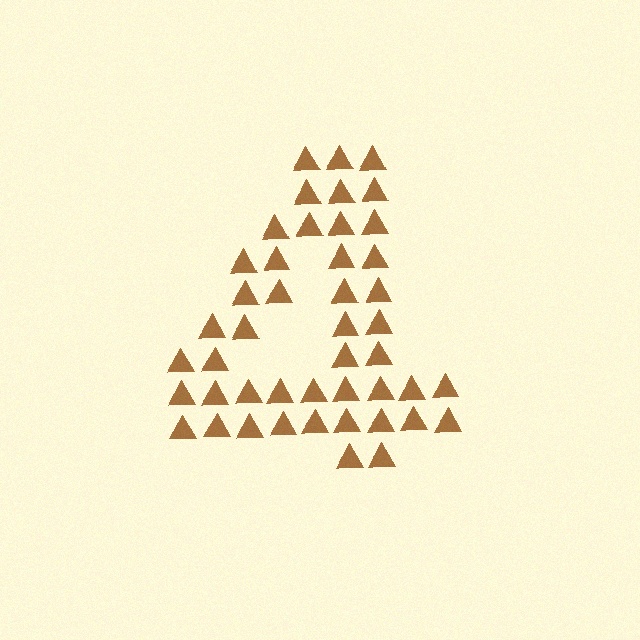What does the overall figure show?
The overall figure shows the digit 4.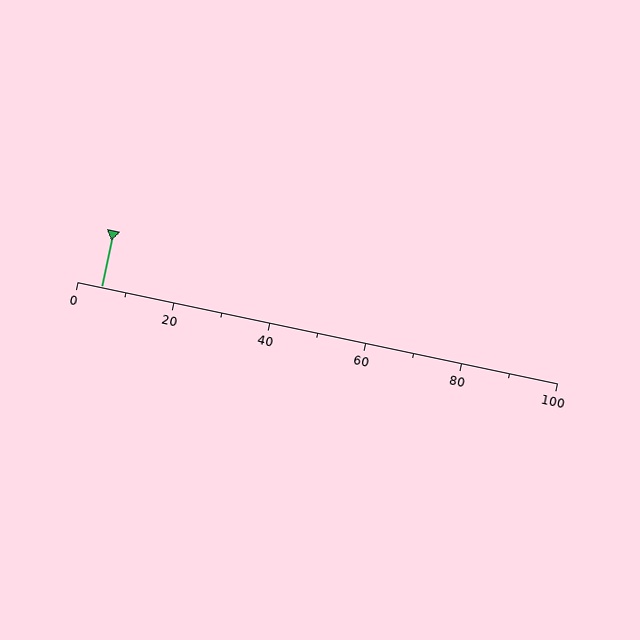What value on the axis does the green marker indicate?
The marker indicates approximately 5.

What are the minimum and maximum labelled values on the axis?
The axis runs from 0 to 100.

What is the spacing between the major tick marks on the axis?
The major ticks are spaced 20 apart.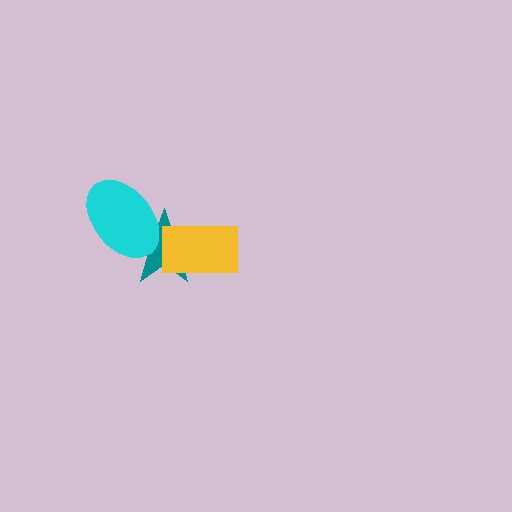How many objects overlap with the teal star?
2 objects overlap with the teal star.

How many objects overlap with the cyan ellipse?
1 object overlaps with the cyan ellipse.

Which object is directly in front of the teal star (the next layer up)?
The cyan ellipse is directly in front of the teal star.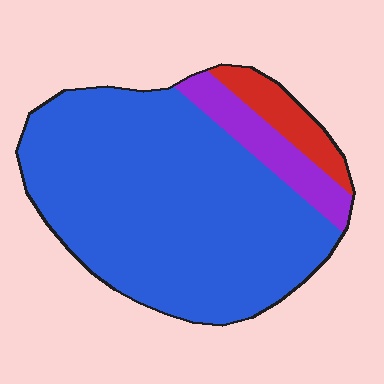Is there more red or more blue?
Blue.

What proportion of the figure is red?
Red takes up about one tenth (1/10) of the figure.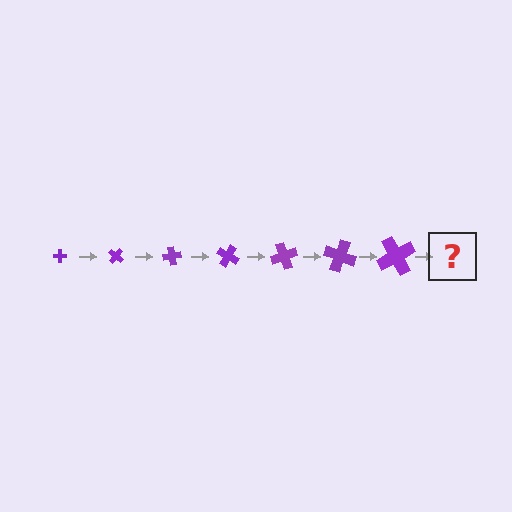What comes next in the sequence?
The next element should be a cross, larger than the previous one and rotated 280 degrees from the start.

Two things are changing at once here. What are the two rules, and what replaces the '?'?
The two rules are that the cross grows larger each step and it rotates 40 degrees each step. The '?' should be a cross, larger than the previous one and rotated 280 degrees from the start.